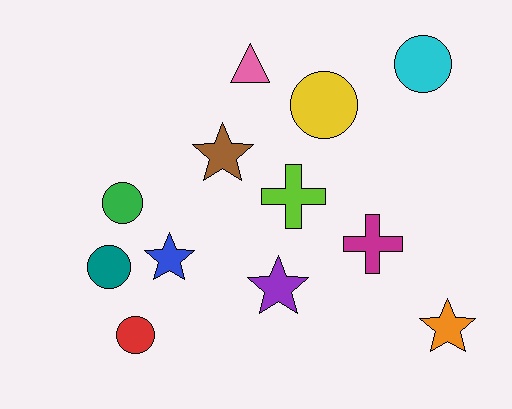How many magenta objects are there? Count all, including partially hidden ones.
There is 1 magenta object.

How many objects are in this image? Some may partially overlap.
There are 12 objects.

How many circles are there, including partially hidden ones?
There are 5 circles.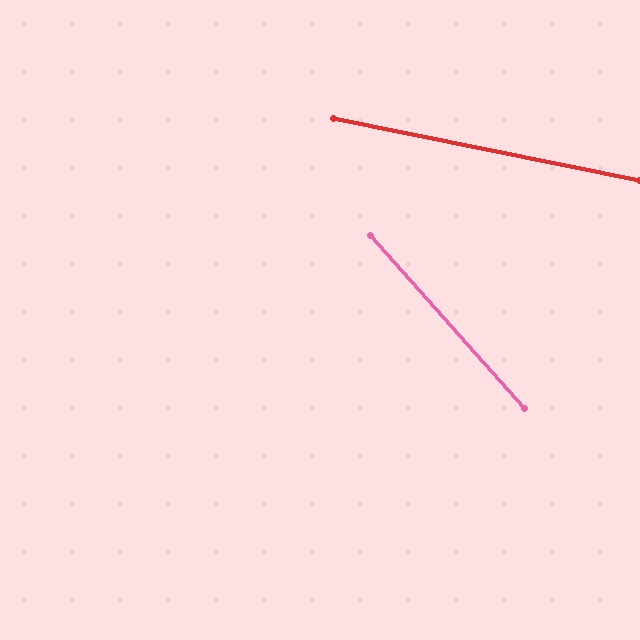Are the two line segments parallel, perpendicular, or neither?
Neither parallel nor perpendicular — they differ by about 37°.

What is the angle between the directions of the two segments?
Approximately 37 degrees.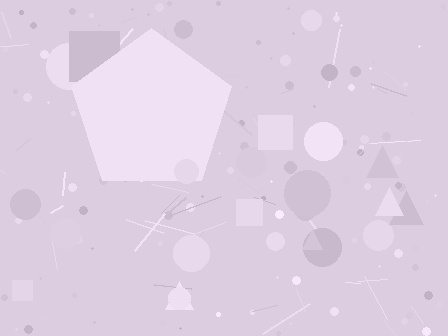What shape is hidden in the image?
A pentagon is hidden in the image.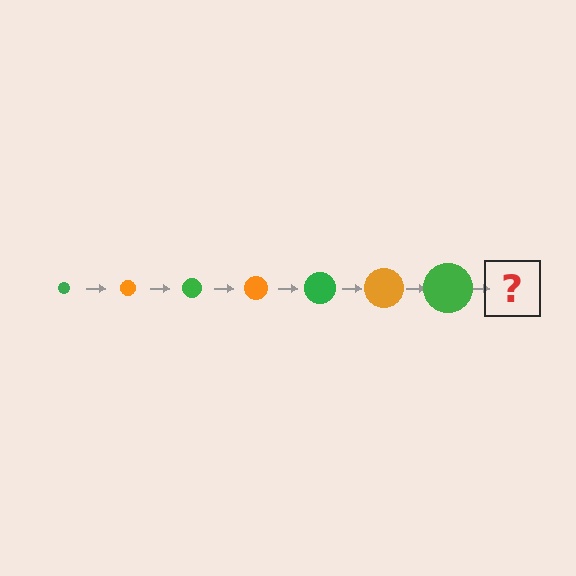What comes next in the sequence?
The next element should be an orange circle, larger than the previous one.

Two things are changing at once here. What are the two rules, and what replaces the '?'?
The two rules are that the circle grows larger each step and the color cycles through green and orange. The '?' should be an orange circle, larger than the previous one.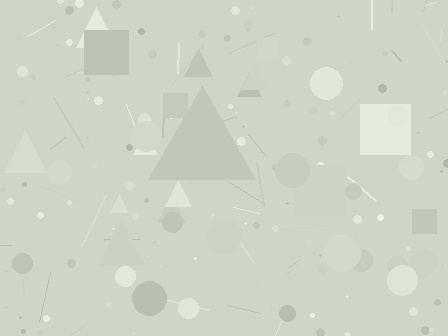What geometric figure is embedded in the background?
A triangle is embedded in the background.